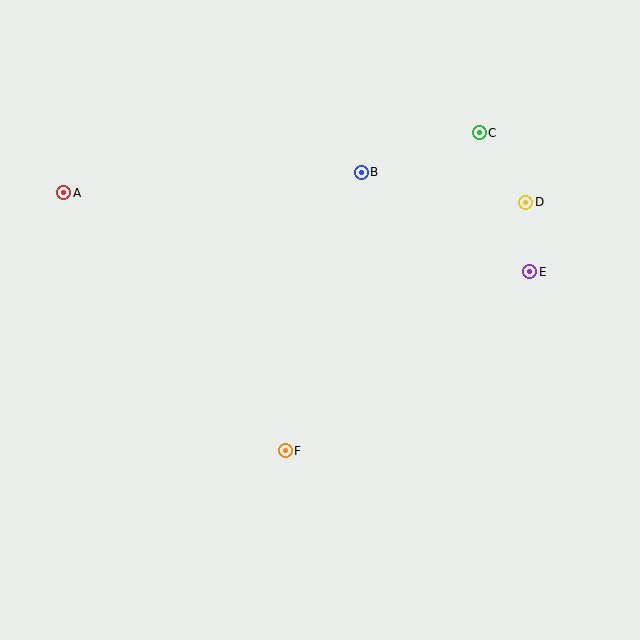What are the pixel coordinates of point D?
Point D is at (526, 202).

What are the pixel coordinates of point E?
Point E is at (530, 272).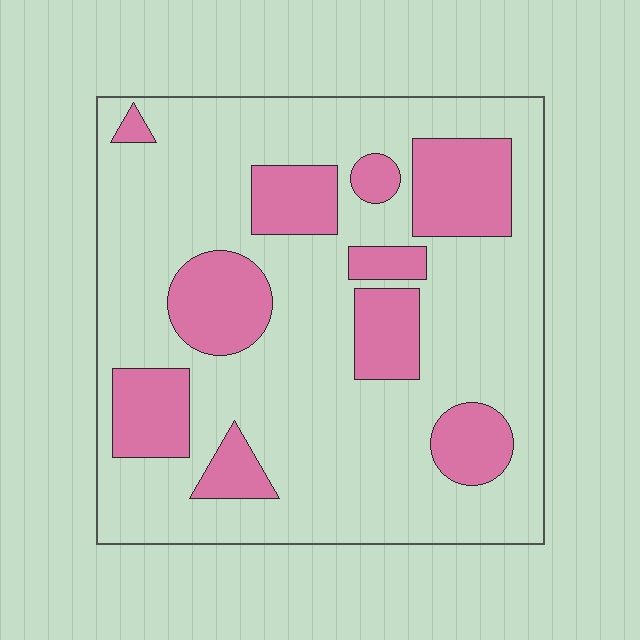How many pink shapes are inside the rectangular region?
10.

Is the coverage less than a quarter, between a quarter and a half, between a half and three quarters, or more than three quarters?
Between a quarter and a half.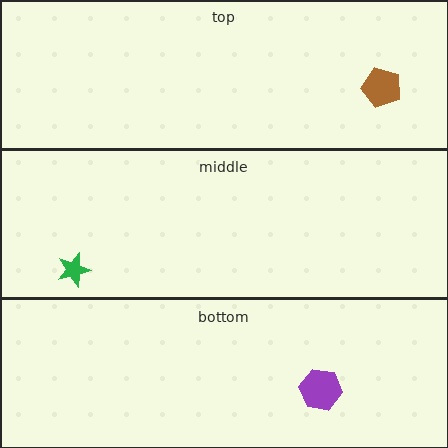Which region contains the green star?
The middle region.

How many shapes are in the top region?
1.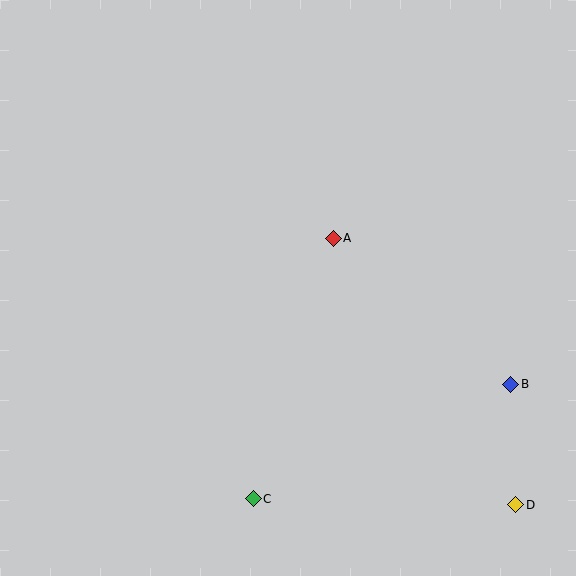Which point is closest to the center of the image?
Point A at (333, 238) is closest to the center.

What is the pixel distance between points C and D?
The distance between C and D is 263 pixels.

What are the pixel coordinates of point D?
Point D is at (516, 505).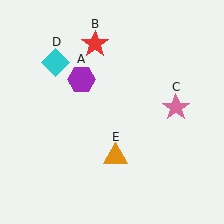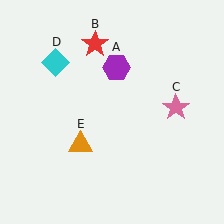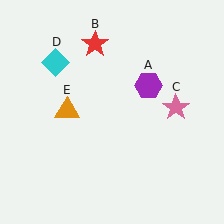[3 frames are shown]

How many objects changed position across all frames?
2 objects changed position: purple hexagon (object A), orange triangle (object E).